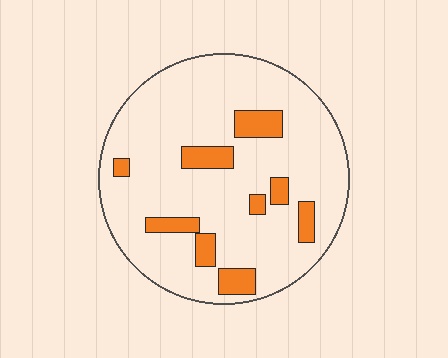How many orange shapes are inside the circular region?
9.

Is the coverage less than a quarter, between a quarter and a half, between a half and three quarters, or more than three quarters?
Less than a quarter.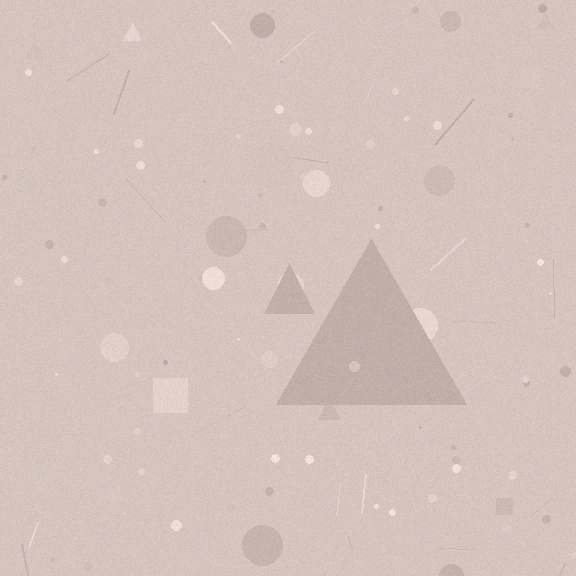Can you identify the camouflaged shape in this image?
The camouflaged shape is a triangle.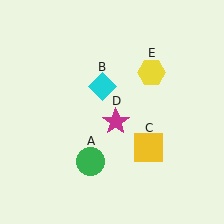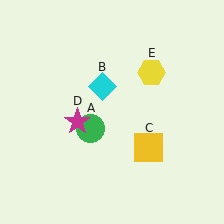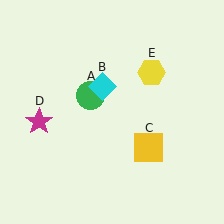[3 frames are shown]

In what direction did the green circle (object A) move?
The green circle (object A) moved up.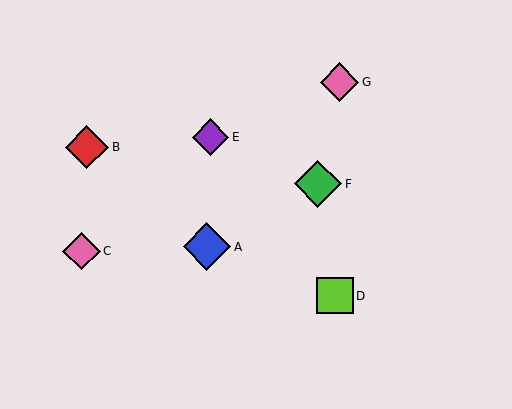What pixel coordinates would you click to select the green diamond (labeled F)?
Click at (318, 184) to select the green diamond F.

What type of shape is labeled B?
Shape B is a red diamond.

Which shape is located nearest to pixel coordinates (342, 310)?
The lime square (labeled D) at (335, 296) is nearest to that location.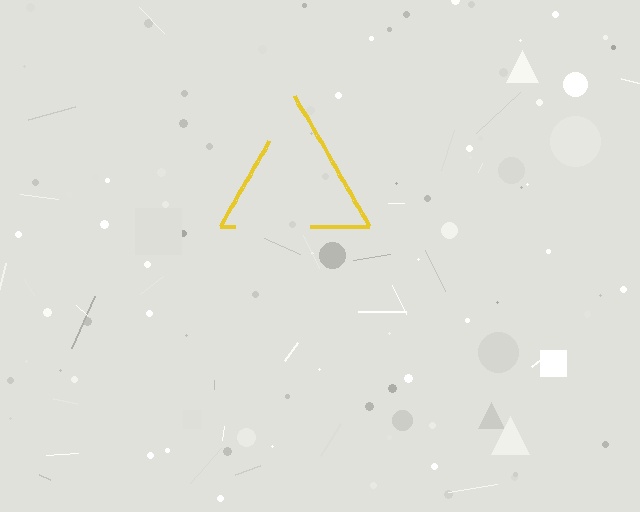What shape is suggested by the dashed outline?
The dashed outline suggests a triangle.